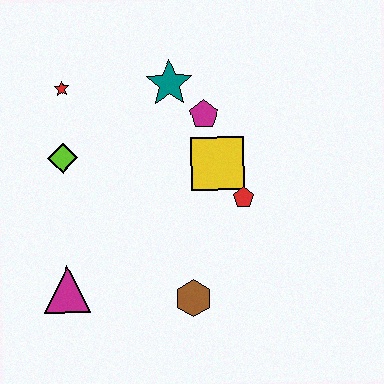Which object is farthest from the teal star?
The magenta triangle is farthest from the teal star.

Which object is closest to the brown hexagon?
The red pentagon is closest to the brown hexagon.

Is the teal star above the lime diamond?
Yes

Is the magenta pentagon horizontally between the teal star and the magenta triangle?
No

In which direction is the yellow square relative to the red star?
The yellow square is to the right of the red star.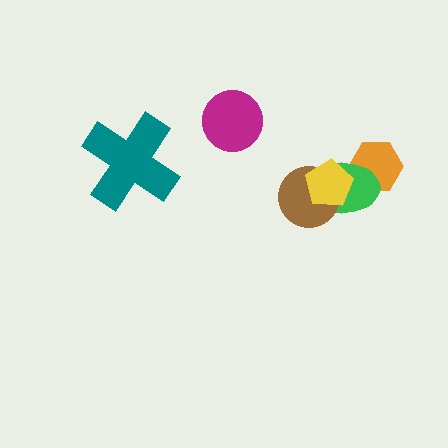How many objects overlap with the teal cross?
0 objects overlap with the teal cross.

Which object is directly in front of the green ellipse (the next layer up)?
The brown circle is directly in front of the green ellipse.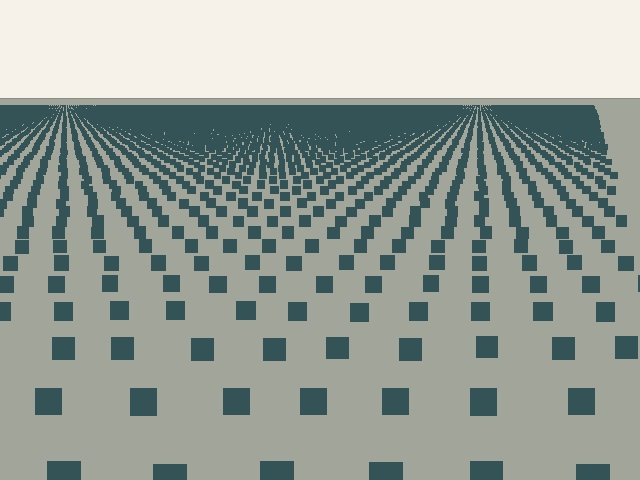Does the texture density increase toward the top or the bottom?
Density increases toward the top.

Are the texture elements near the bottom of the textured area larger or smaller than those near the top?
Larger. Near the bottom, elements are closer to the viewer and appear at a bigger on-screen size.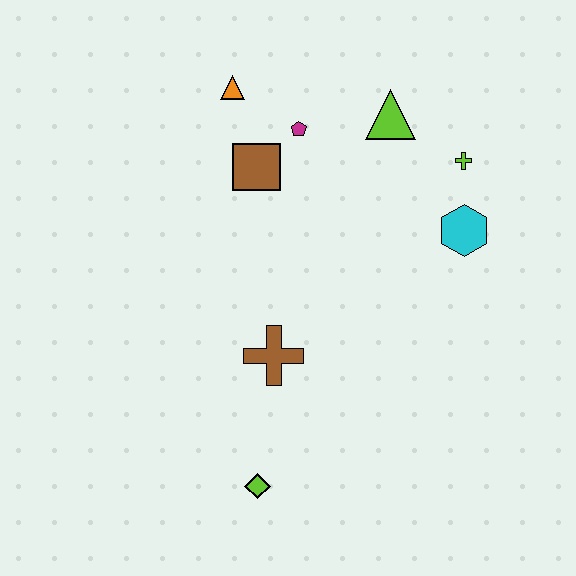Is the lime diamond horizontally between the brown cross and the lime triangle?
No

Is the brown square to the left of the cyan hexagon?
Yes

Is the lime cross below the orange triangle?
Yes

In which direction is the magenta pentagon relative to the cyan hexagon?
The magenta pentagon is to the left of the cyan hexagon.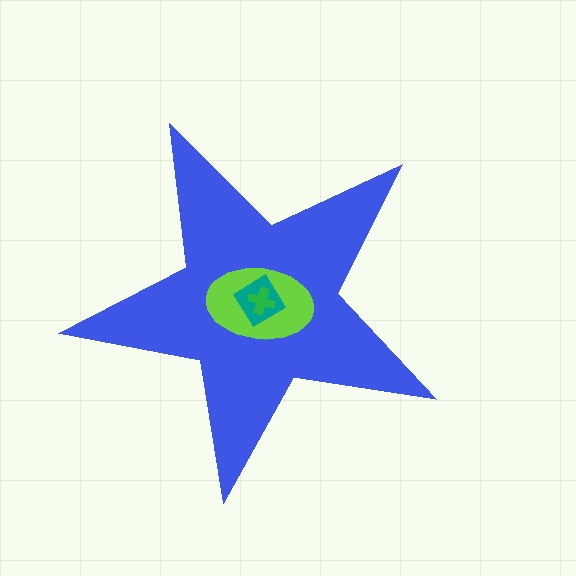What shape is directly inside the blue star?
The lime ellipse.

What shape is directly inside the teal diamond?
The green cross.